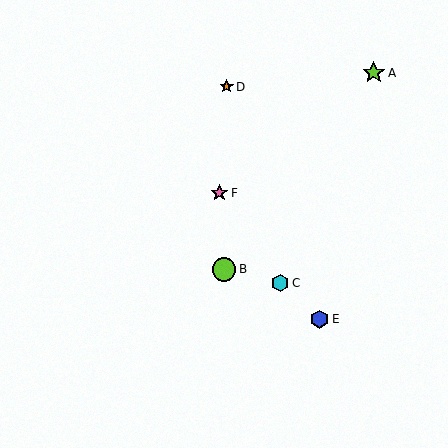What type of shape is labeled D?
Shape D is an orange star.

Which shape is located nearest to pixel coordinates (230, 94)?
The orange star (labeled D) at (227, 87) is nearest to that location.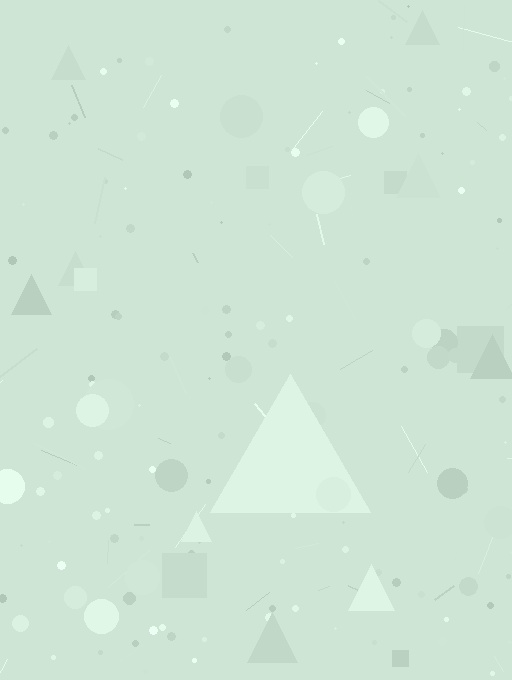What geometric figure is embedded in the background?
A triangle is embedded in the background.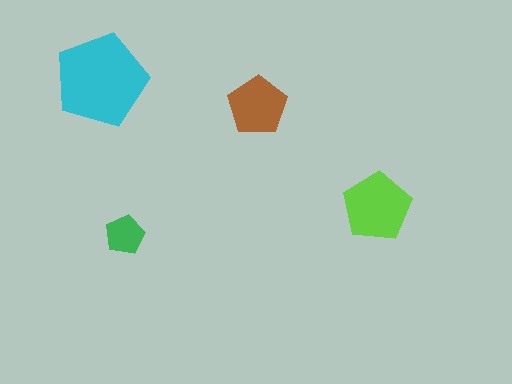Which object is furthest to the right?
The lime pentagon is rightmost.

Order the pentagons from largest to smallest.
the cyan one, the lime one, the brown one, the green one.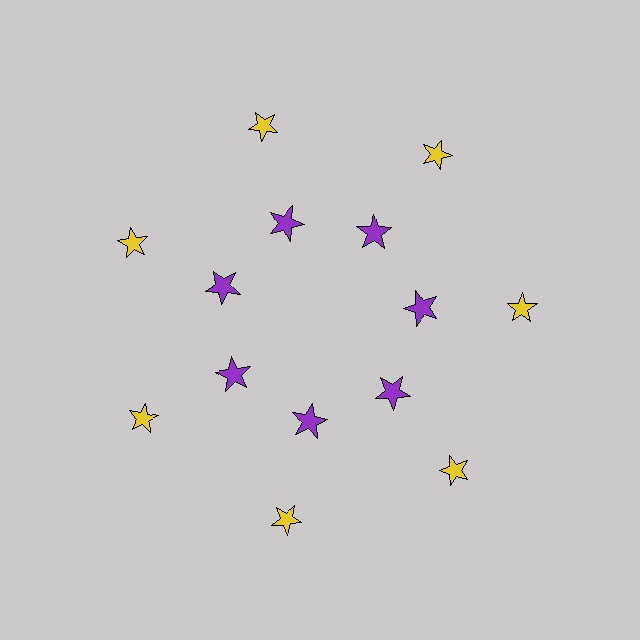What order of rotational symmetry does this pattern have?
This pattern has 7-fold rotational symmetry.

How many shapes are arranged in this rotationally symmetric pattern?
There are 14 shapes, arranged in 7 groups of 2.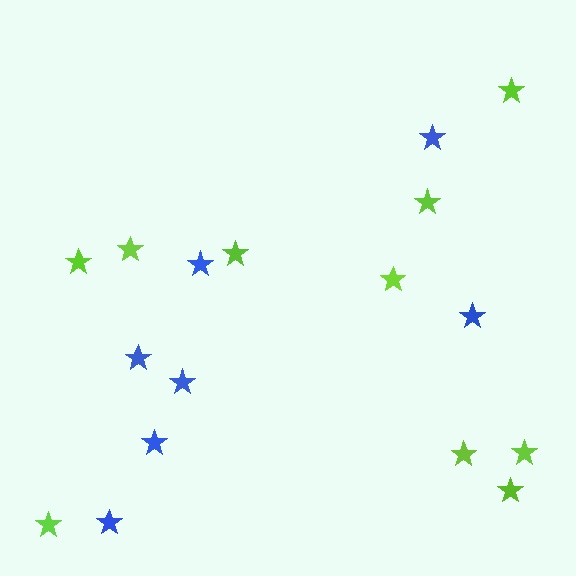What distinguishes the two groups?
There are 2 groups: one group of lime stars (10) and one group of blue stars (7).